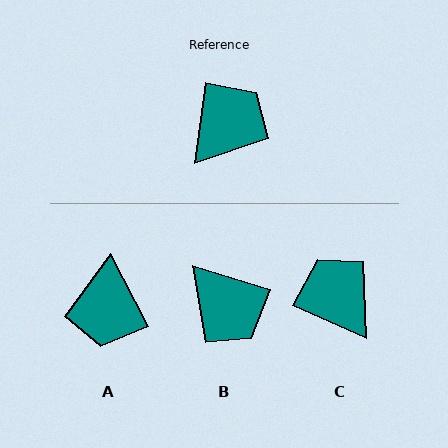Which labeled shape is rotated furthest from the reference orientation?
A, about 145 degrees away.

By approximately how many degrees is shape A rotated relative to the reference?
Approximately 145 degrees clockwise.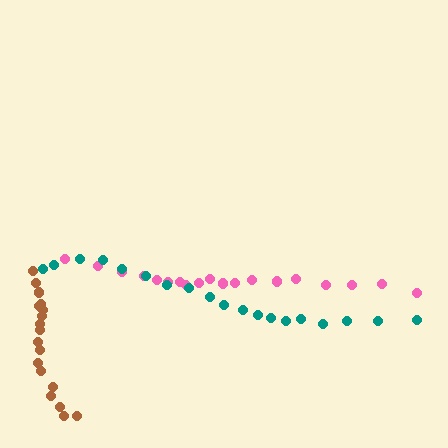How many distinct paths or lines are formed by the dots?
There are 3 distinct paths.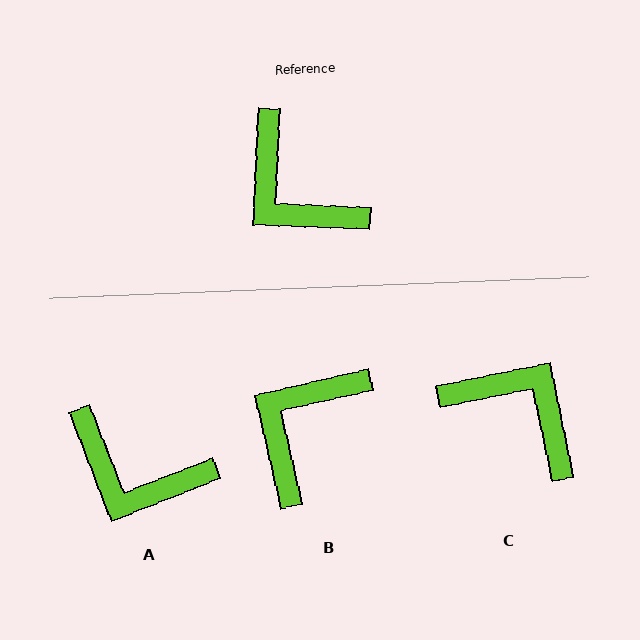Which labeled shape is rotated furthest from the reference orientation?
C, about 166 degrees away.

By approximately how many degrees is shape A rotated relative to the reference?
Approximately 24 degrees counter-clockwise.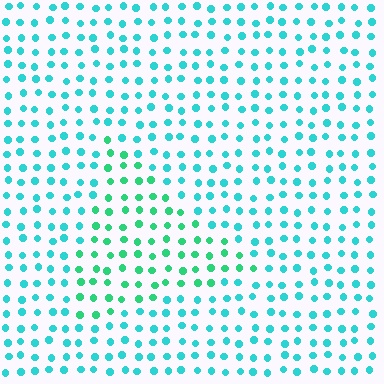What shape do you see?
I see a triangle.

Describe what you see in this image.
The image is filled with small cyan elements in a uniform arrangement. A triangle-shaped region is visible where the elements are tinted to a slightly different hue, forming a subtle color boundary.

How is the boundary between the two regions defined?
The boundary is defined purely by a slight shift in hue (about 32 degrees). Spacing, size, and orientation are identical on both sides.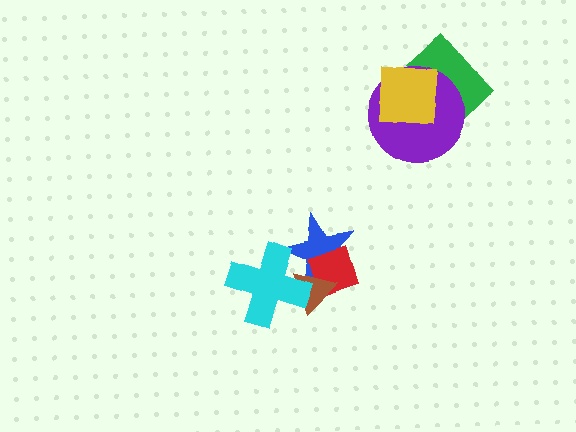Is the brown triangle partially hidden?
Yes, it is partially covered by another shape.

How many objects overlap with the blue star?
3 objects overlap with the blue star.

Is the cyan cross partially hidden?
No, no other shape covers it.